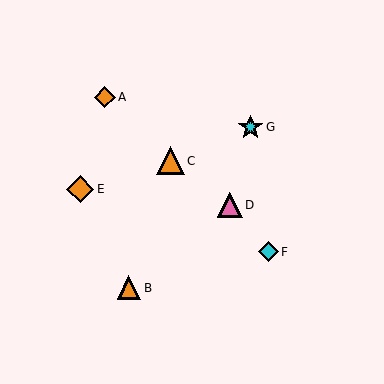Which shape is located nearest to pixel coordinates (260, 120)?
The cyan star (labeled G) at (250, 127) is nearest to that location.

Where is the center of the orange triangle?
The center of the orange triangle is at (129, 288).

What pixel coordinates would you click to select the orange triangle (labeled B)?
Click at (129, 288) to select the orange triangle B.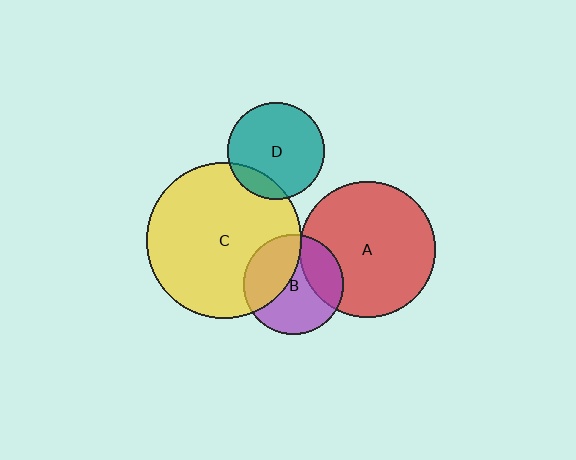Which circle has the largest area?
Circle C (yellow).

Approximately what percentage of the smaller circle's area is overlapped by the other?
Approximately 15%.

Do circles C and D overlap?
Yes.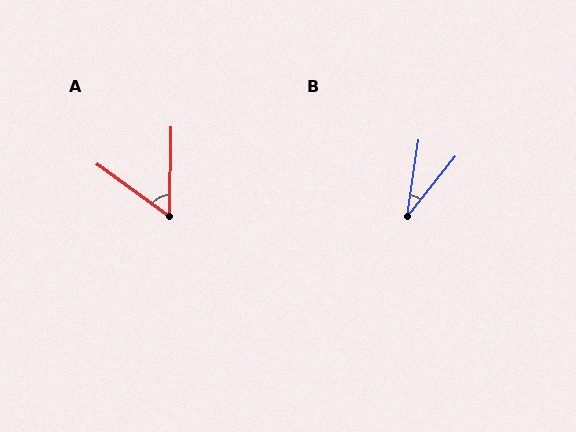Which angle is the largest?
A, at approximately 55 degrees.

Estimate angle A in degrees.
Approximately 55 degrees.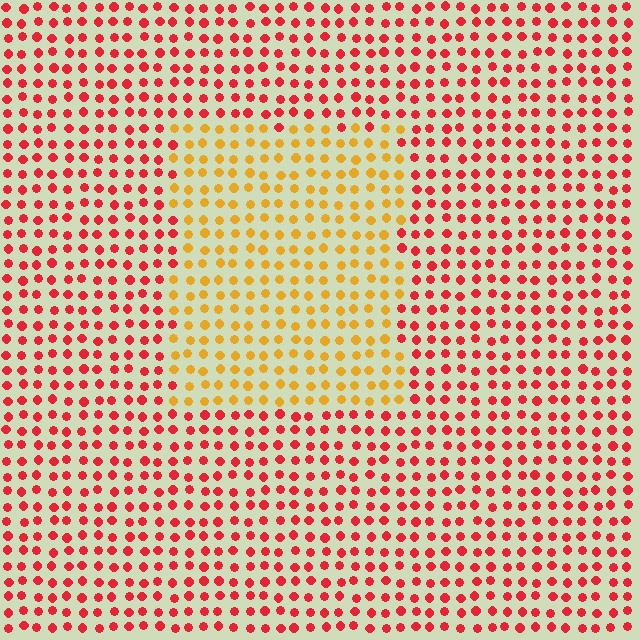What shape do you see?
I see a rectangle.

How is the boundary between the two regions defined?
The boundary is defined purely by a slight shift in hue (about 47 degrees). Spacing, size, and orientation are identical on both sides.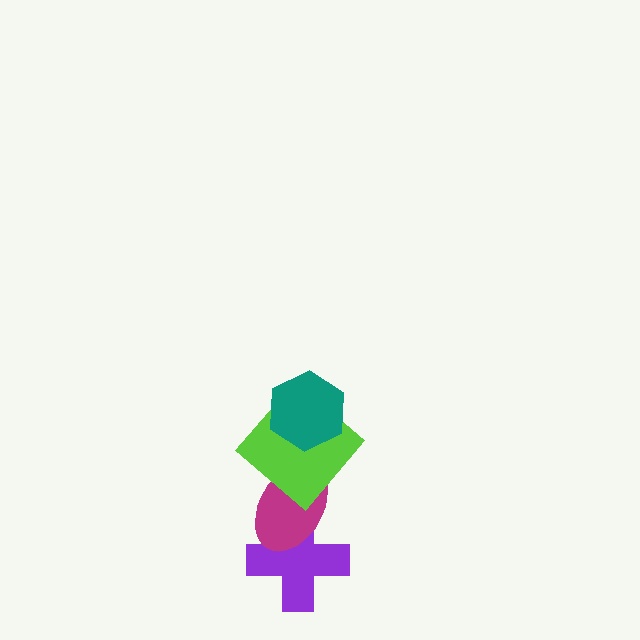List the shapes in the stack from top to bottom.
From top to bottom: the teal hexagon, the lime diamond, the magenta ellipse, the purple cross.